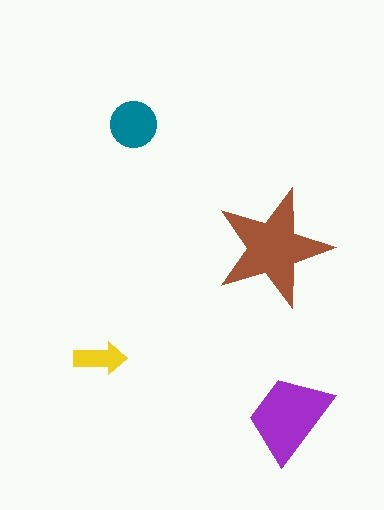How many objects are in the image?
There are 4 objects in the image.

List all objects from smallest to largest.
The yellow arrow, the teal circle, the purple trapezoid, the brown star.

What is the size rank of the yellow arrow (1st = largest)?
4th.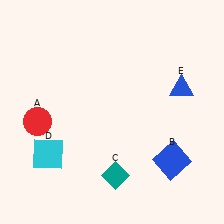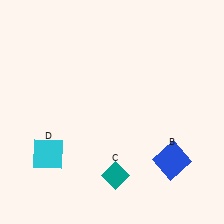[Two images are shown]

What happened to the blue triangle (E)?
The blue triangle (E) was removed in Image 2. It was in the top-right area of Image 1.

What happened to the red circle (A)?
The red circle (A) was removed in Image 2. It was in the bottom-left area of Image 1.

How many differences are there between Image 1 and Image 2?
There are 2 differences between the two images.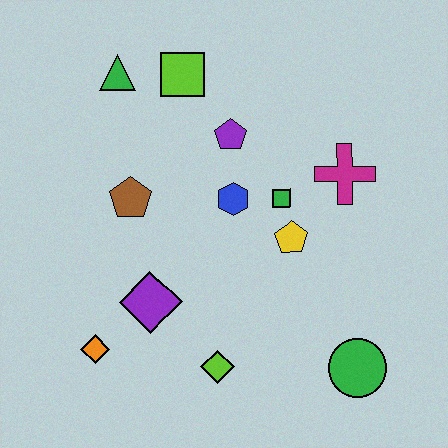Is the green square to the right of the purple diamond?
Yes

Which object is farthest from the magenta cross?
The orange diamond is farthest from the magenta cross.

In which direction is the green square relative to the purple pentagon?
The green square is below the purple pentagon.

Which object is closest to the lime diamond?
The purple diamond is closest to the lime diamond.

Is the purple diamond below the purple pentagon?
Yes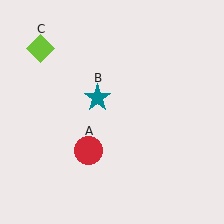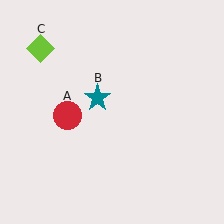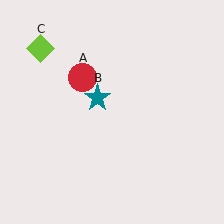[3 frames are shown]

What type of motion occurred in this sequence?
The red circle (object A) rotated clockwise around the center of the scene.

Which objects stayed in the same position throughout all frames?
Teal star (object B) and lime diamond (object C) remained stationary.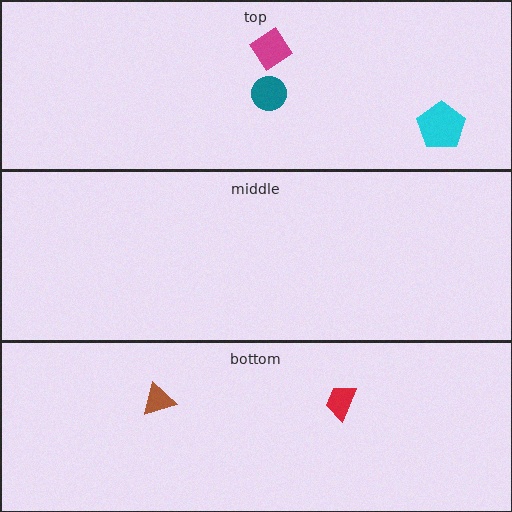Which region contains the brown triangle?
The bottom region.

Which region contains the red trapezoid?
The bottom region.